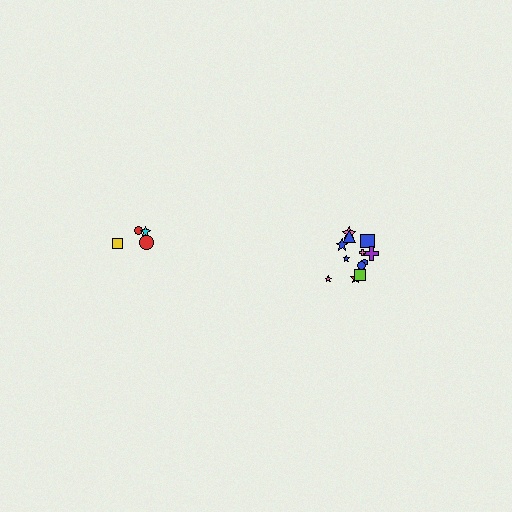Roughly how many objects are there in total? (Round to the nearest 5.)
Roughly 15 objects in total.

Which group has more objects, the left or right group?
The right group.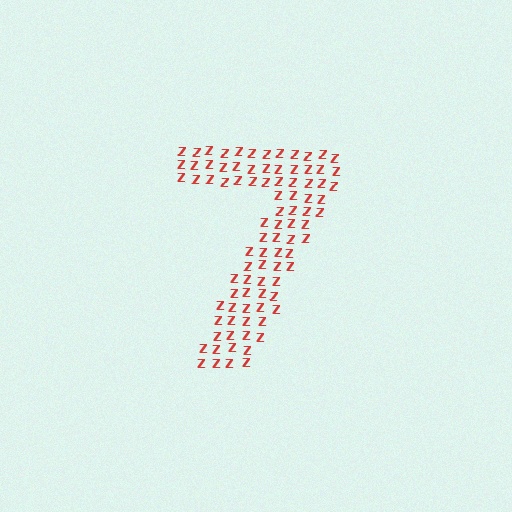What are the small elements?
The small elements are letter Z's.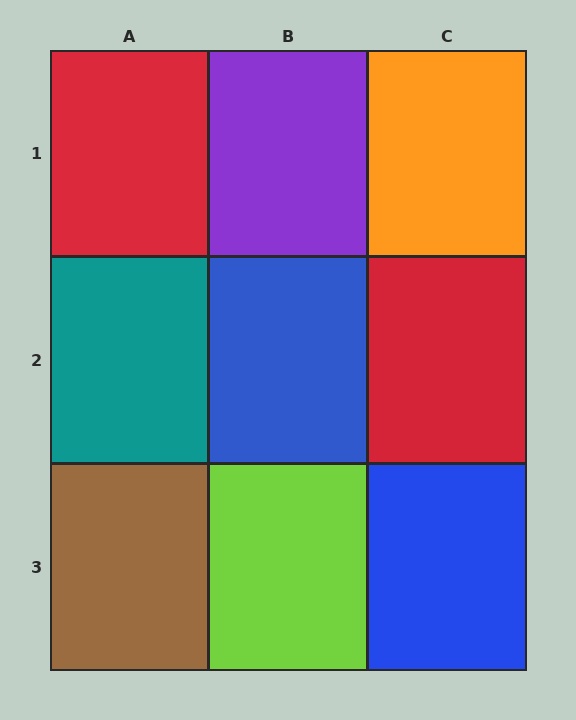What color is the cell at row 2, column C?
Red.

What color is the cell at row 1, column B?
Purple.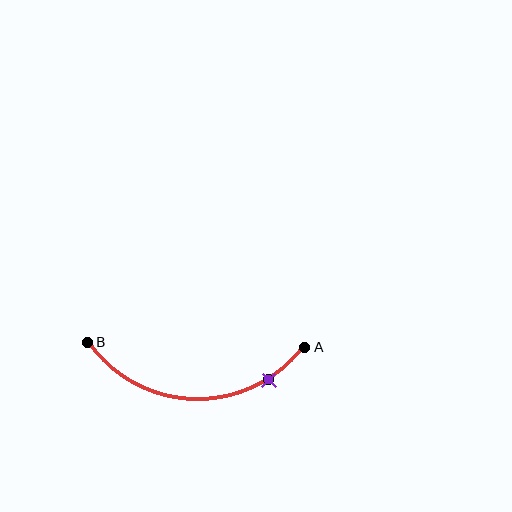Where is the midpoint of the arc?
The arc midpoint is the point on the curve farthest from the straight line joining A and B. It sits below that line.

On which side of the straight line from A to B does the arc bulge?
The arc bulges below the straight line connecting A and B.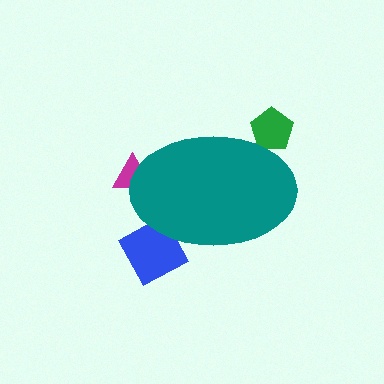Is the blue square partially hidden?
Yes, the blue square is partially hidden behind the teal ellipse.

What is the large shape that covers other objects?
A teal ellipse.